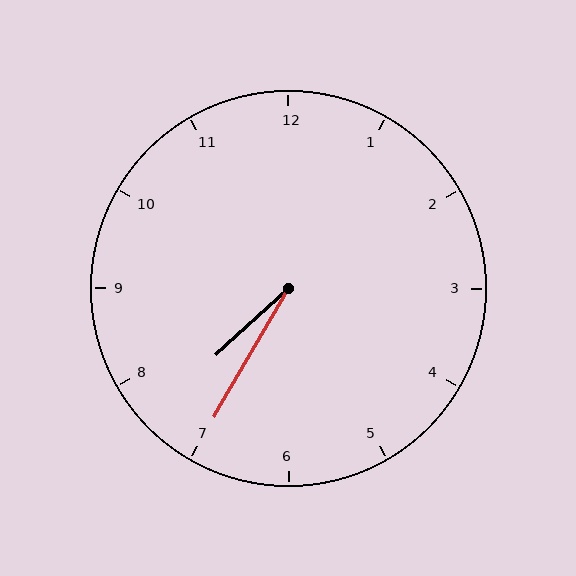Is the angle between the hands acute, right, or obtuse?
It is acute.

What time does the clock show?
7:35.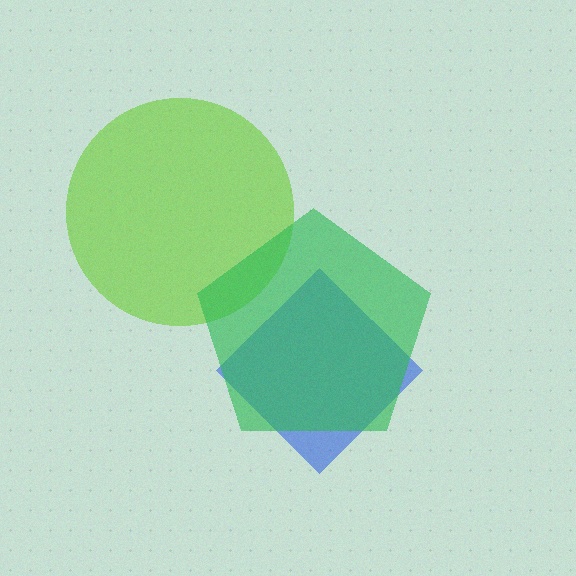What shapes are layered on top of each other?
The layered shapes are: a blue diamond, a lime circle, a green pentagon.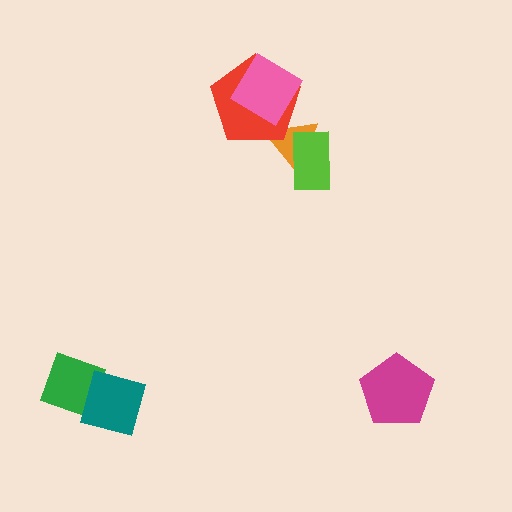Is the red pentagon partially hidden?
Yes, it is partially covered by another shape.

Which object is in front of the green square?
The teal square is in front of the green square.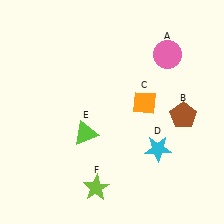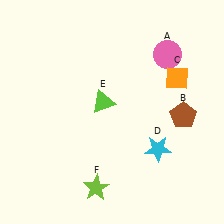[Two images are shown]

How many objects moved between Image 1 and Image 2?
2 objects moved between the two images.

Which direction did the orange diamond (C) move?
The orange diamond (C) moved right.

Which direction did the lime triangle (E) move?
The lime triangle (E) moved up.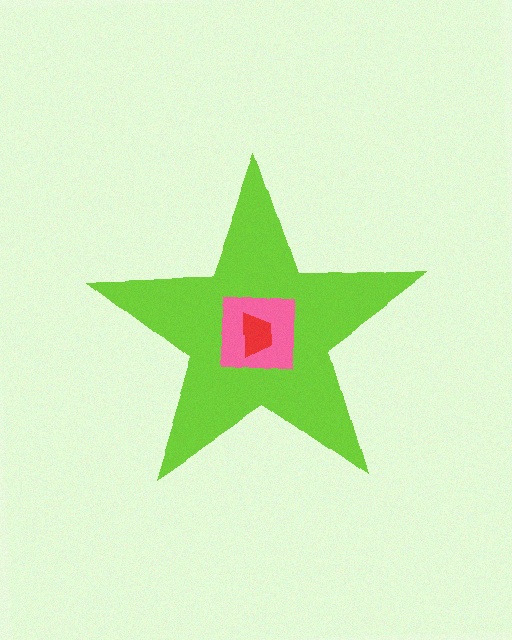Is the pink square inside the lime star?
Yes.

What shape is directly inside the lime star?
The pink square.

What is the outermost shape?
The lime star.